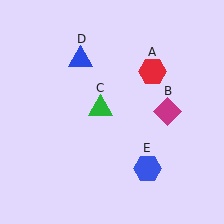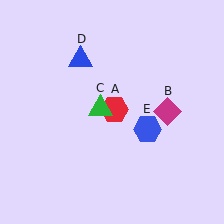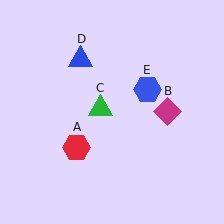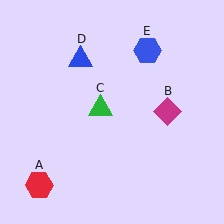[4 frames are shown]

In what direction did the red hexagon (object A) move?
The red hexagon (object A) moved down and to the left.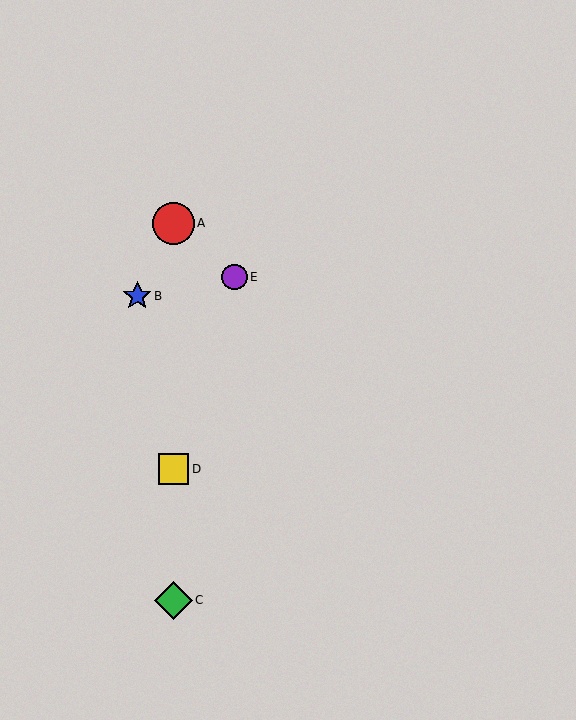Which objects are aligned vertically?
Objects A, C, D are aligned vertically.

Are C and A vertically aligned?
Yes, both are at x≈173.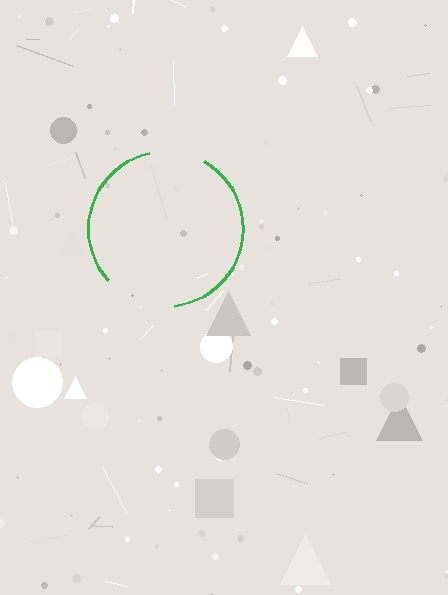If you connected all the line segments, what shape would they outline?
They would outline a circle.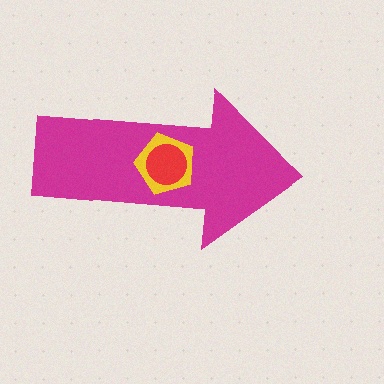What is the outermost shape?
The magenta arrow.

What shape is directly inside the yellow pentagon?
The red circle.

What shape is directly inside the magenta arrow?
The yellow pentagon.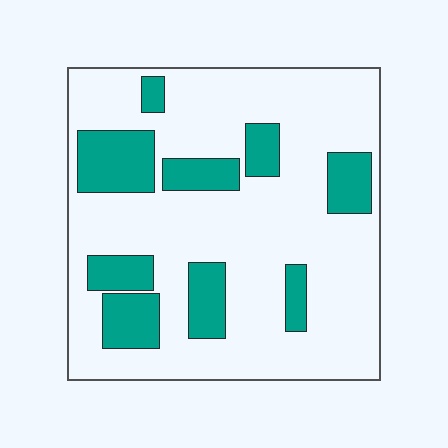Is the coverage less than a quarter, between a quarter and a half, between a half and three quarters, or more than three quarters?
Less than a quarter.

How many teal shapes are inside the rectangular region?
9.